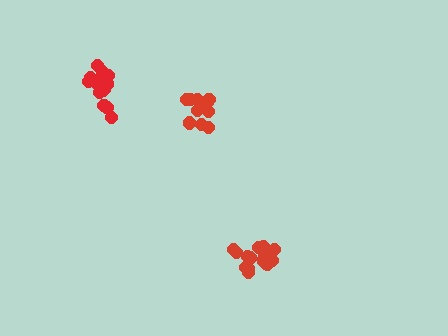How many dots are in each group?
Group 1: 13 dots, Group 2: 15 dots, Group 3: 17 dots (45 total).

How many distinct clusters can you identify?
There are 3 distinct clusters.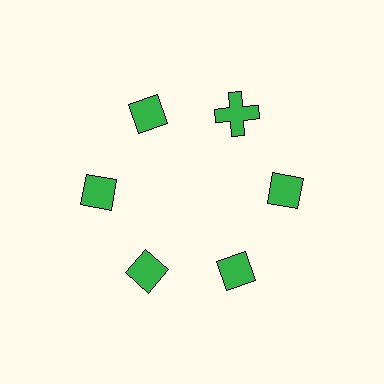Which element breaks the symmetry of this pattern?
The green cross at roughly the 1 o'clock position breaks the symmetry. All other shapes are green diamonds.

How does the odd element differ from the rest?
It has a different shape: cross instead of diamond.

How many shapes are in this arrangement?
There are 6 shapes arranged in a ring pattern.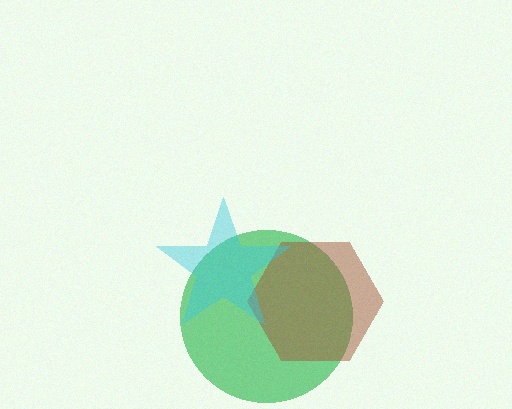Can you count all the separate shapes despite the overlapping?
Yes, there are 3 separate shapes.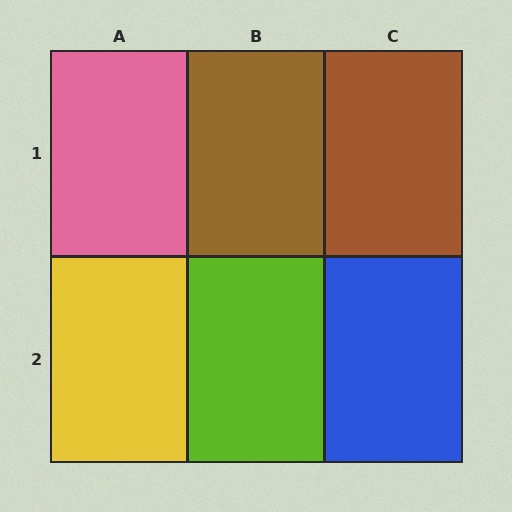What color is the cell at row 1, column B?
Brown.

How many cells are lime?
1 cell is lime.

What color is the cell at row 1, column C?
Brown.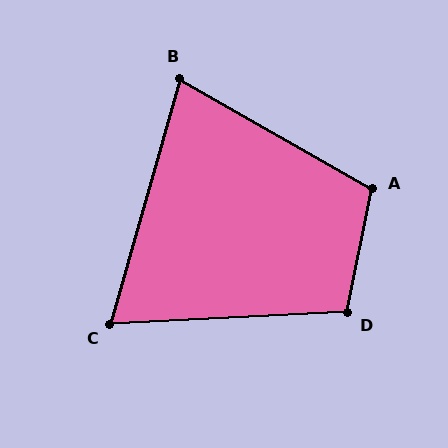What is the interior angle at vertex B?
Approximately 76 degrees (acute).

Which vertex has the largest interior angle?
A, at approximately 109 degrees.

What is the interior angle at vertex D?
Approximately 104 degrees (obtuse).